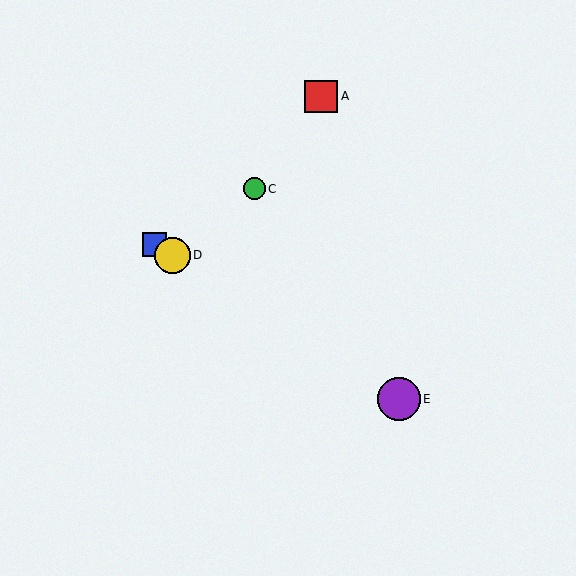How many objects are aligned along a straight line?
3 objects (B, D, E) are aligned along a straight line.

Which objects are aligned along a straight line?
Objects B, D, E are aligned along a straight line.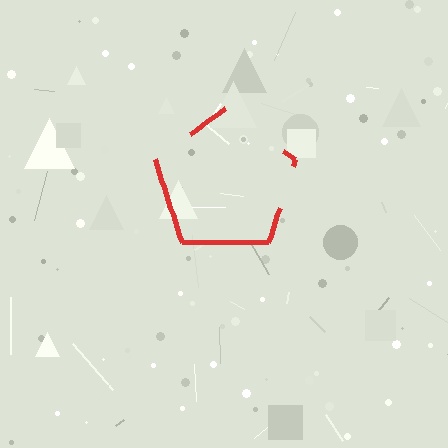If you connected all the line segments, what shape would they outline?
They would outline a pentagon.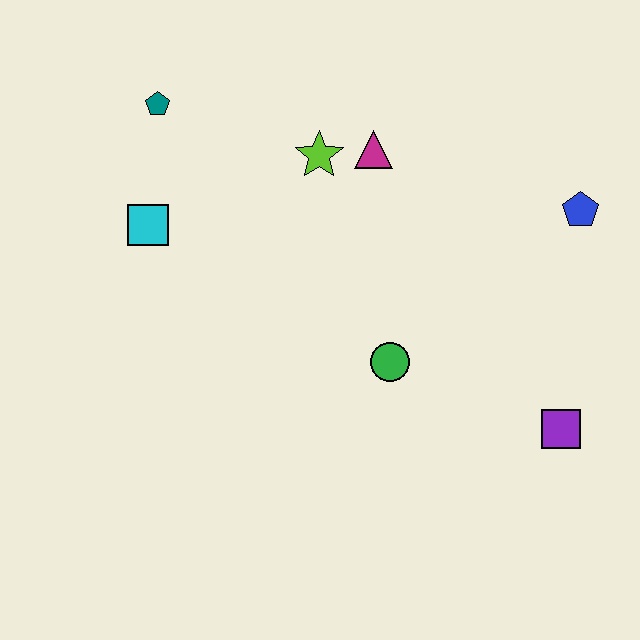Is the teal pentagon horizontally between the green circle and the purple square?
No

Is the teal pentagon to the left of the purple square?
Yes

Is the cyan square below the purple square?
No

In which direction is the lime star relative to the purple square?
The lime star is above the purple square.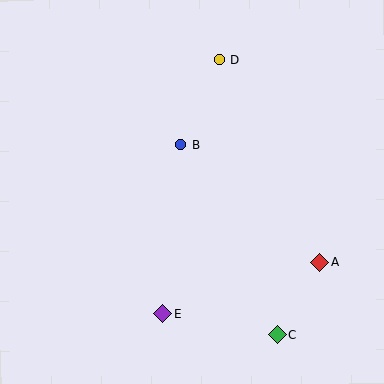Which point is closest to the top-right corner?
Point D is closest to the top-right corner.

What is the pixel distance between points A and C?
The distance between A and C is 84 pixels.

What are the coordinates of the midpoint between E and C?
The midpoint between E and C is at (220, 324).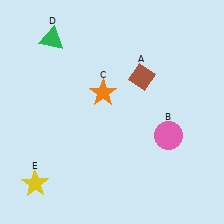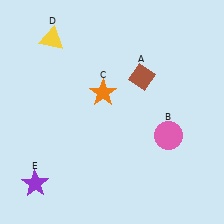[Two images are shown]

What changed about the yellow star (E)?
In Image 1, E is yellow. In Image 2, it changed to purple.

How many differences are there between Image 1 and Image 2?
There are 2 differences between the two images.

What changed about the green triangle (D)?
In Image 1, D is green. In Image 2, it changed to yellow.